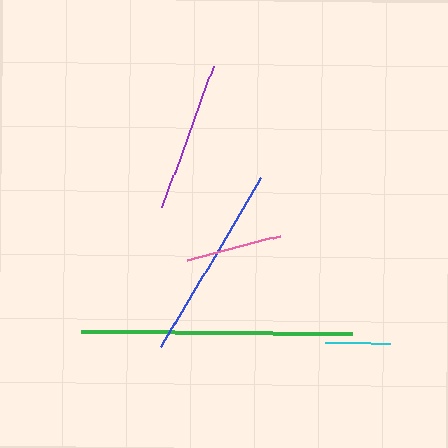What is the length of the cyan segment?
The cyan segment is approximately 65 pixels long.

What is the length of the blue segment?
The blue segment is approximately 197 pixels long.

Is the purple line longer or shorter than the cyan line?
The purple line is longer than the cyan line.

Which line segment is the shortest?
The cyan line is the shortest at approximately 65 pixels.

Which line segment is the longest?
The green line is the longest at approximately 271 pixels.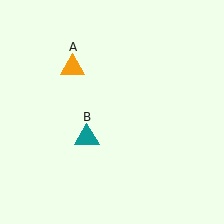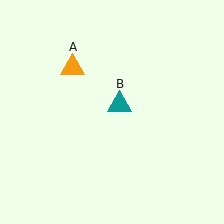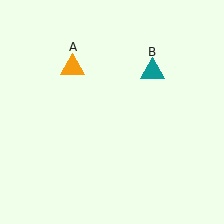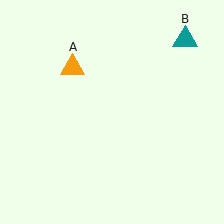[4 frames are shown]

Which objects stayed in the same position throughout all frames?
Orange triangle (object A) remained stationary.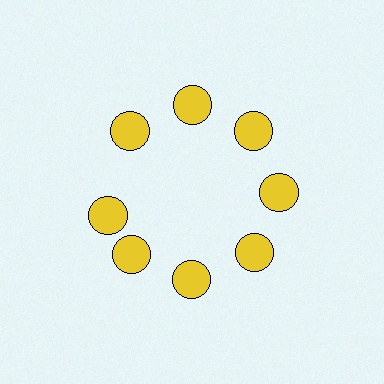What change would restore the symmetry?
The symmetry would be restored by rotating it back into even spacing with its neighbors so that all 8 circles sit at equal angles and equal distance from the center.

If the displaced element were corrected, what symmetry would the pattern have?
It would have 8-fold rotational symmetry — the pattern would map onto itself every 45 degrees.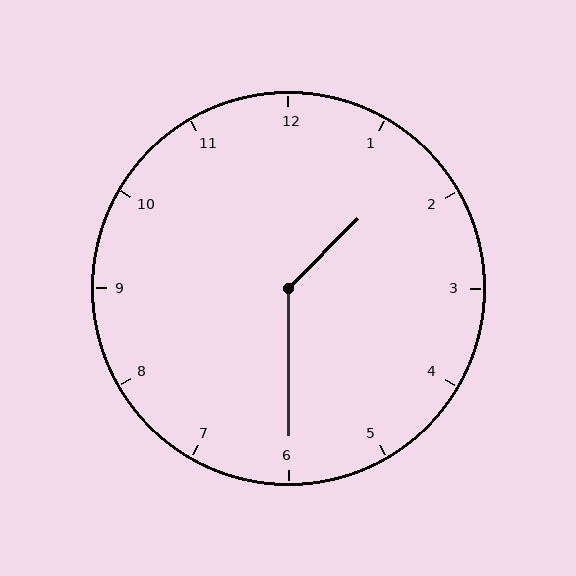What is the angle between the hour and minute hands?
Approximately 135 degrees.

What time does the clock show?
1:30.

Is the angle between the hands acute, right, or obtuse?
It is obtuse.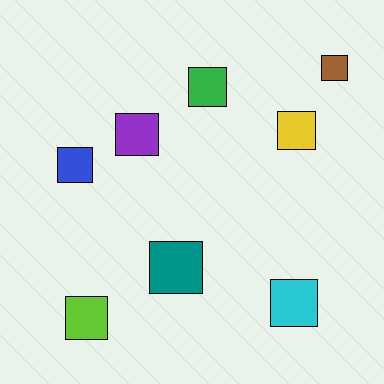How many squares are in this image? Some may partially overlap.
There are 8 squares.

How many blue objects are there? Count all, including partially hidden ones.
There is 1 blue object.